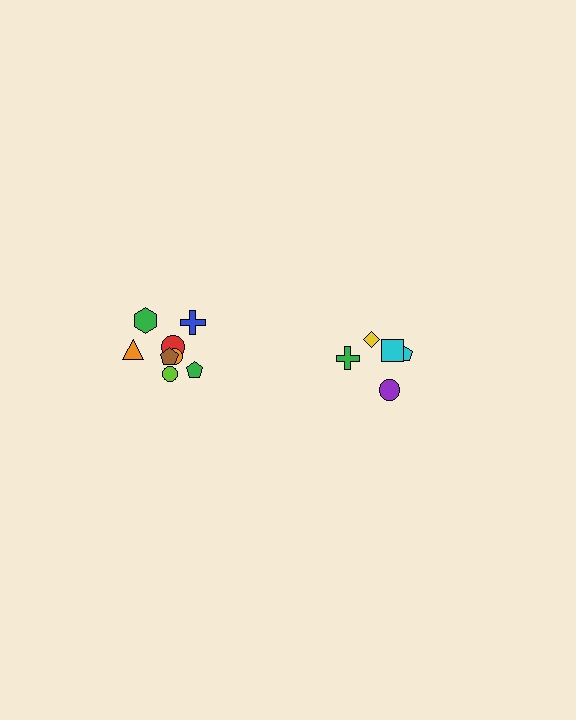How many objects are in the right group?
There are 5 objects.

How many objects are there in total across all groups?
There are 13 objects.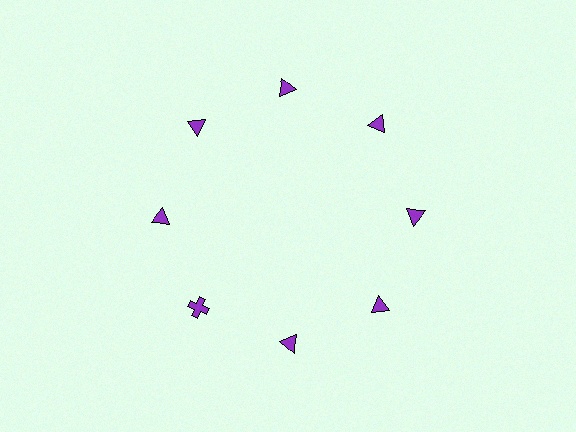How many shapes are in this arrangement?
There are 8 shapes arranged in a ring pattern.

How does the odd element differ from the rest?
It has a different shape: cross instead of triangle.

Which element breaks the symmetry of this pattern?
The purple cross at roughly the 8 o'clock position breaks the symmetry. All other shapes are purple triangles.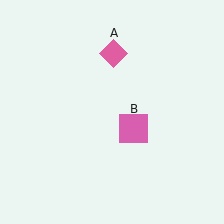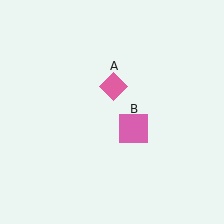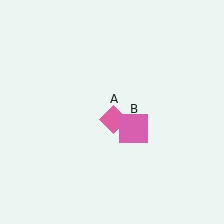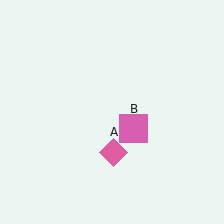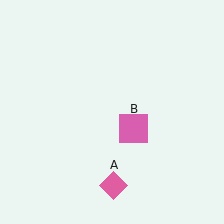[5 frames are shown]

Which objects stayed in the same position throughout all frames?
Pink square (object B) remained stationary.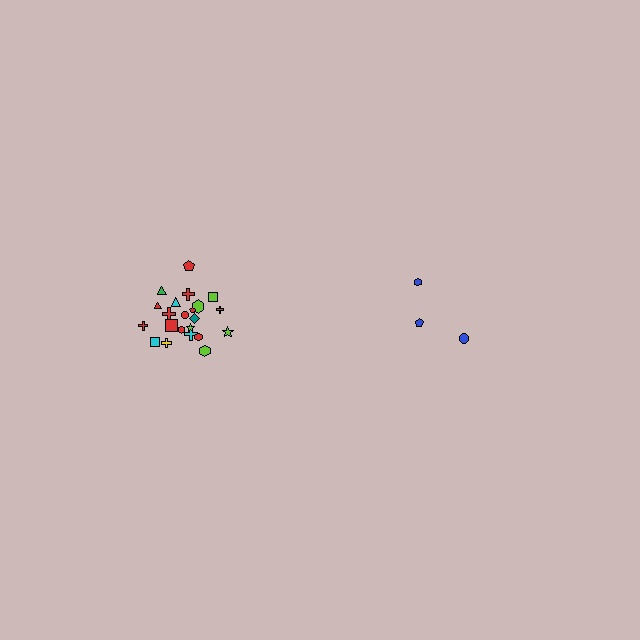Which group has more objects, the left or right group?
The left group.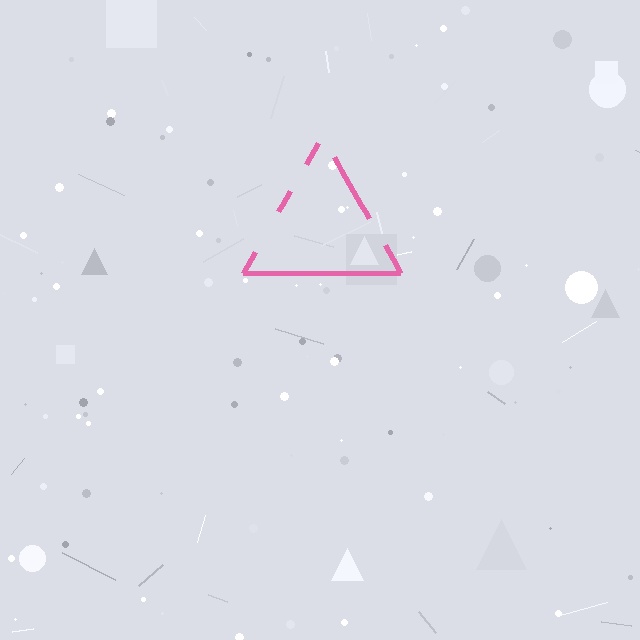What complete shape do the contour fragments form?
The contour fragments form a triangle.